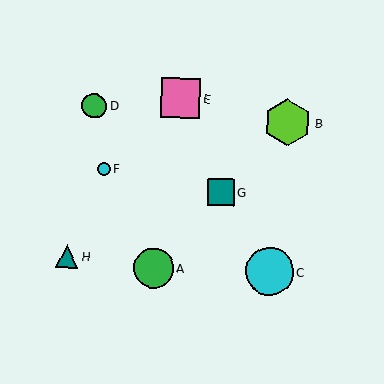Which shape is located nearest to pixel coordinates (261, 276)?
The cyan circle (labeled C) at (269, 272) is nearest to that location.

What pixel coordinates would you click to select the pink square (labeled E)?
Click at (180, 98) to select the pink square E.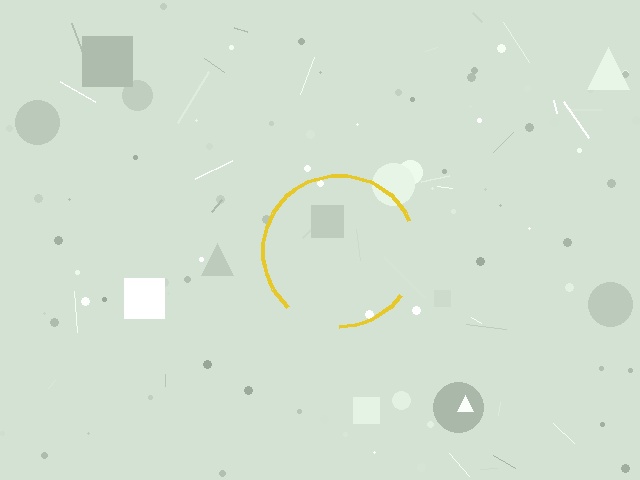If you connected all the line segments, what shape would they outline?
They would outline a circle.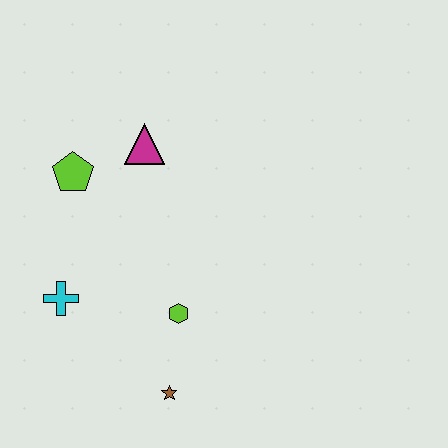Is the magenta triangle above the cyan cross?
Yes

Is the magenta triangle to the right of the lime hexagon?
No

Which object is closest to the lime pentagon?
The magenta triangle is closest to the lime pentagon.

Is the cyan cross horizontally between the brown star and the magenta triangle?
No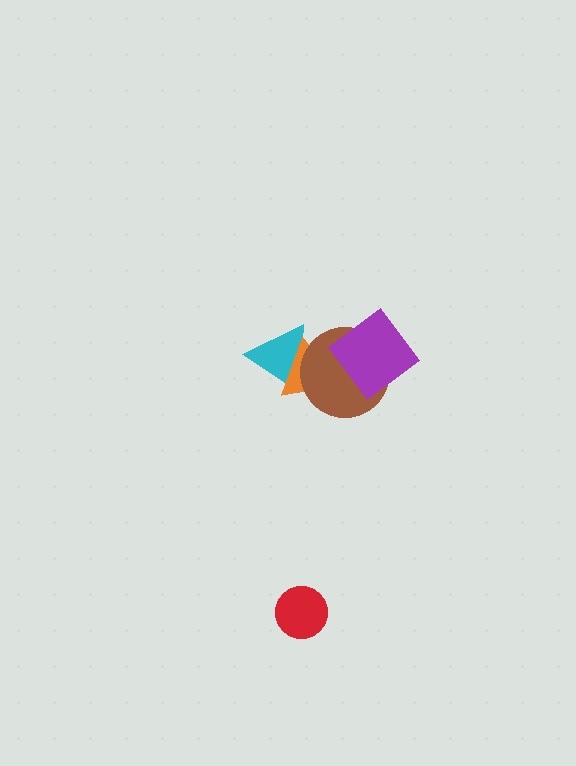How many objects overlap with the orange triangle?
2 objects overlap with the orange triangle.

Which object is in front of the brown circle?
The purple diamond is in front of the brown circle.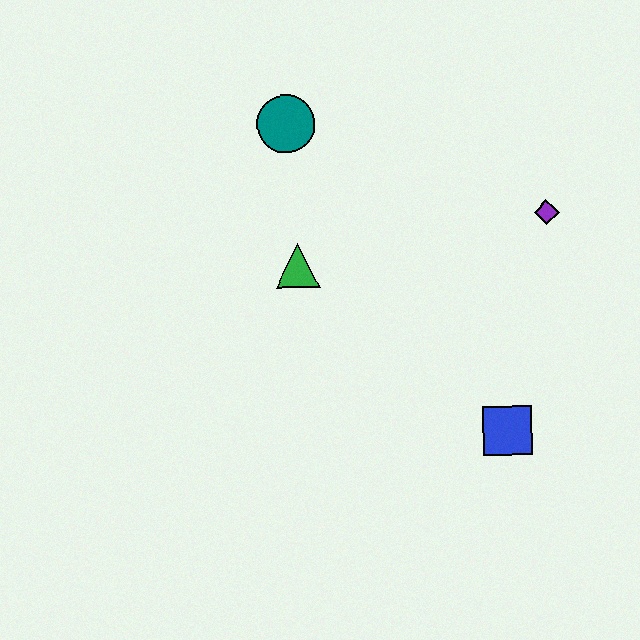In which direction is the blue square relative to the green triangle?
The blue square is to the right of the green triangle.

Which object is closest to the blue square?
The purple diamond is closest to the blue square.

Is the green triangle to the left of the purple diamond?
Yes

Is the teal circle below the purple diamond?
No